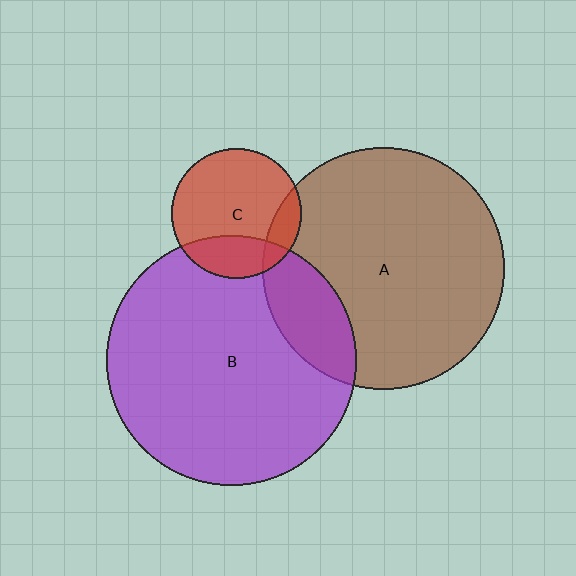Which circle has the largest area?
Circle B (purple).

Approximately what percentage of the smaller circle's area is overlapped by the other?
Approximately 15%.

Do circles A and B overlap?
Yes.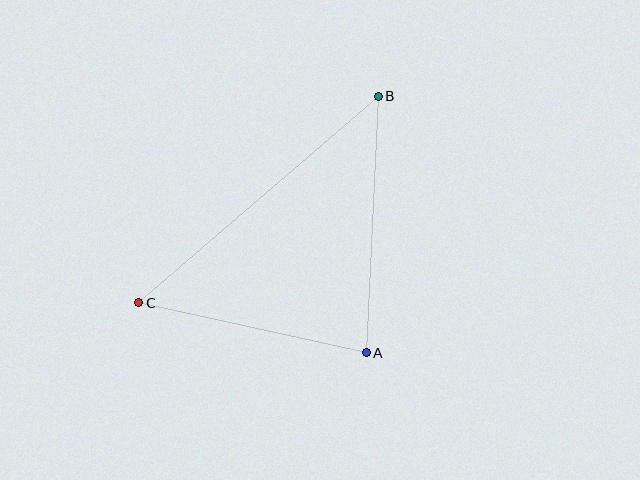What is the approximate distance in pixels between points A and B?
The distance between A and B is approximately 257 pixels.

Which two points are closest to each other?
Points A and C are closest to each other.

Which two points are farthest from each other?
Points B and C are farthest from each other.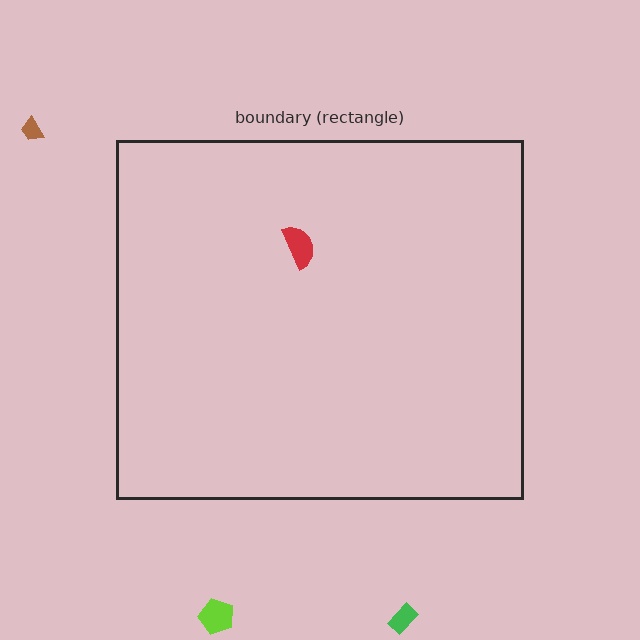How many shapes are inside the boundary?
1 inside, 3 outside.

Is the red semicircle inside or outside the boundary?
Inside.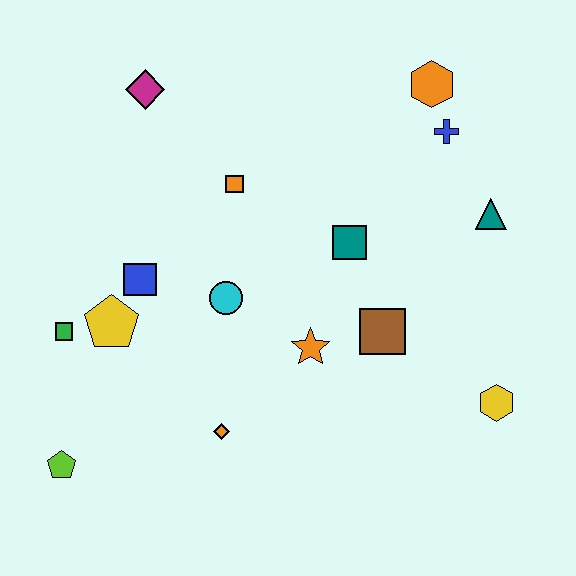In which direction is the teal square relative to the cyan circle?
The teal square is to the right of the cyan circle.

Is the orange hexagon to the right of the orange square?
Yes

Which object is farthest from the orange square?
The yellow hexagon is farthest from the orange square.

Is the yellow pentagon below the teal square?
Yes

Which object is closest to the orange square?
The cyan circle is closest to the orange square.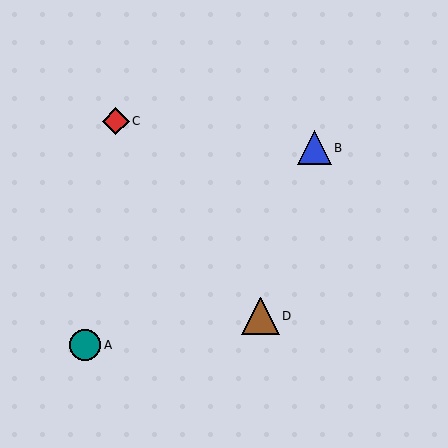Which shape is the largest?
The brown triangle (labeled D) is the largest.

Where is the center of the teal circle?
The center of the teal circle is at (85, 345).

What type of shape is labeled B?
Shape B is a blue triangle.